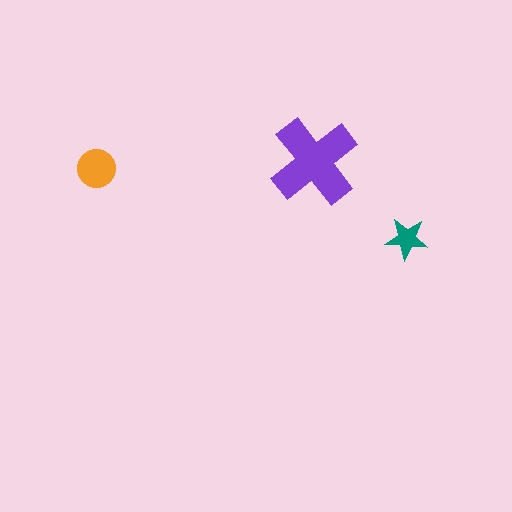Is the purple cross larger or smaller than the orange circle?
Larger.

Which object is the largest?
The purple cross.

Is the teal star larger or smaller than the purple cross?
Smaller.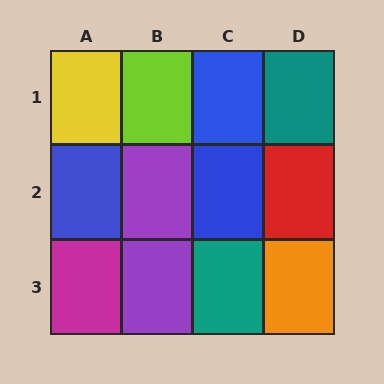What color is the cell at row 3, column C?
Teal.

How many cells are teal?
2 cells are teal.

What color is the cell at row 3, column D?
Orange.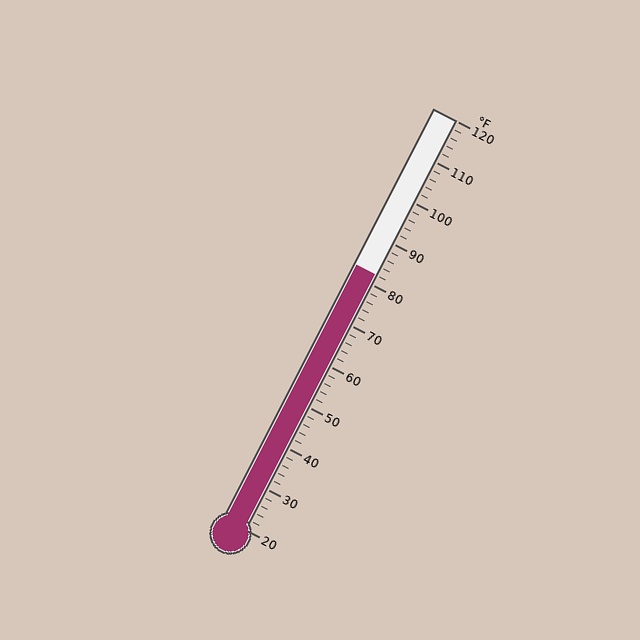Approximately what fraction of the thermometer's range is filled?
The thermometer is filled to approximately 60% of its range.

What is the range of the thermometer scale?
The thermometer scale ranges from 20°F to 120°F.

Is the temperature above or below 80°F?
The temperature is above 80°F.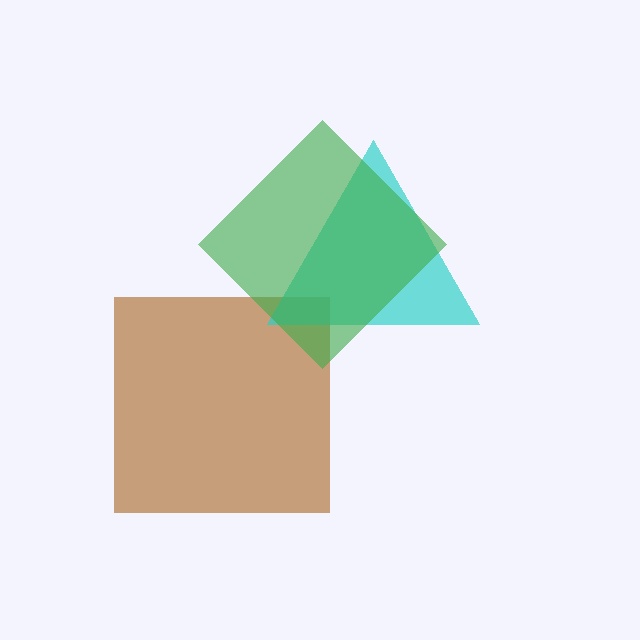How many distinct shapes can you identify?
There are 3 distinct shapes: a brown square, a cyan triangle, a green diamond.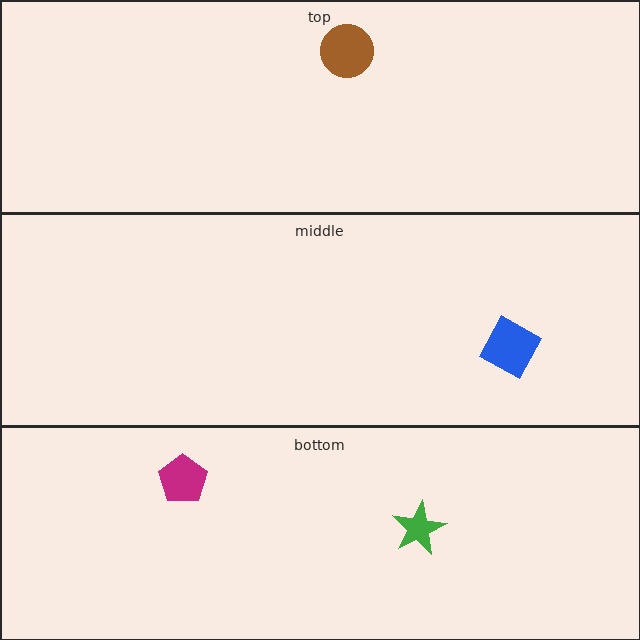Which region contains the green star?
The bottom region.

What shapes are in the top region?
The brown circle.